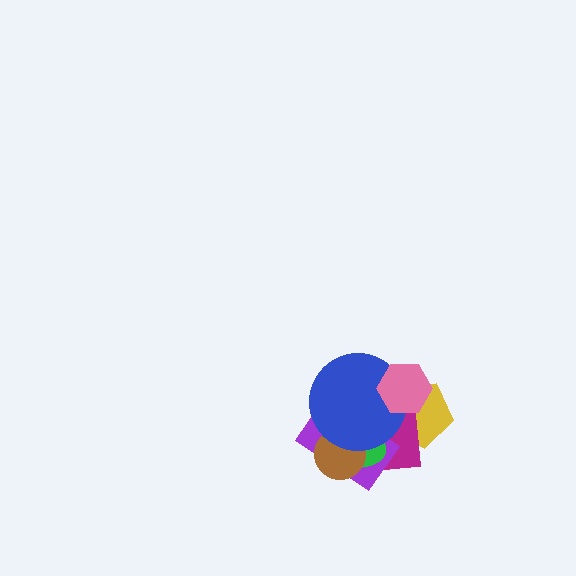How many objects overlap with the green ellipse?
4 objects overlap with the green ellipse.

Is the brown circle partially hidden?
Yes, it is partially covered by another shape.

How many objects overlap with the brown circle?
4 objects overlap with the brown circle.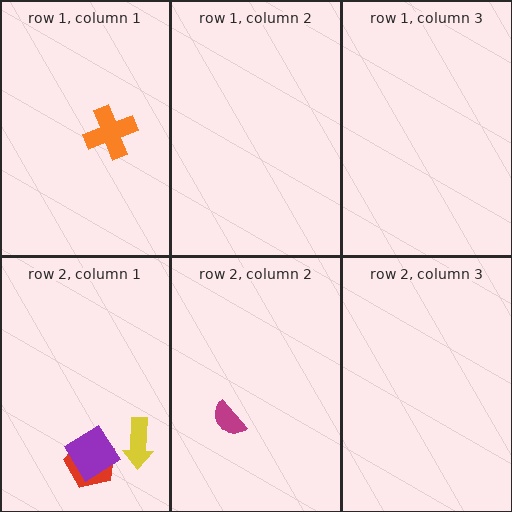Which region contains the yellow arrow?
The row 2, column 1 region.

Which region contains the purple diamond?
The row 2, column 1 region.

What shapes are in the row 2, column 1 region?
The yellow arrow, the red pentagon, the purple diamond.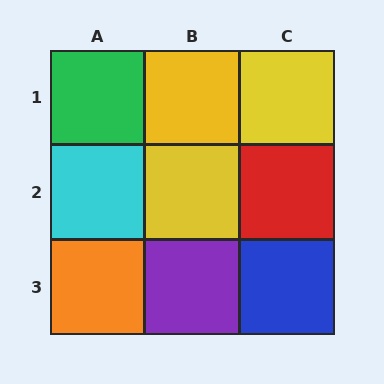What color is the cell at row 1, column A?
Green.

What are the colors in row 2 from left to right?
Cyan, yellow, red.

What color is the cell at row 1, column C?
Yellow.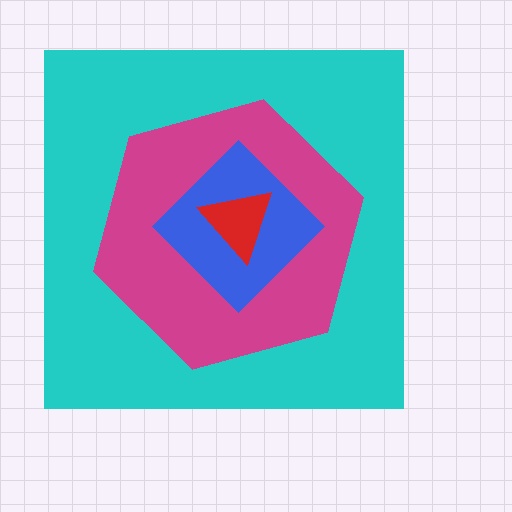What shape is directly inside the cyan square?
The magenta hexagon.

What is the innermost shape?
The red triangle.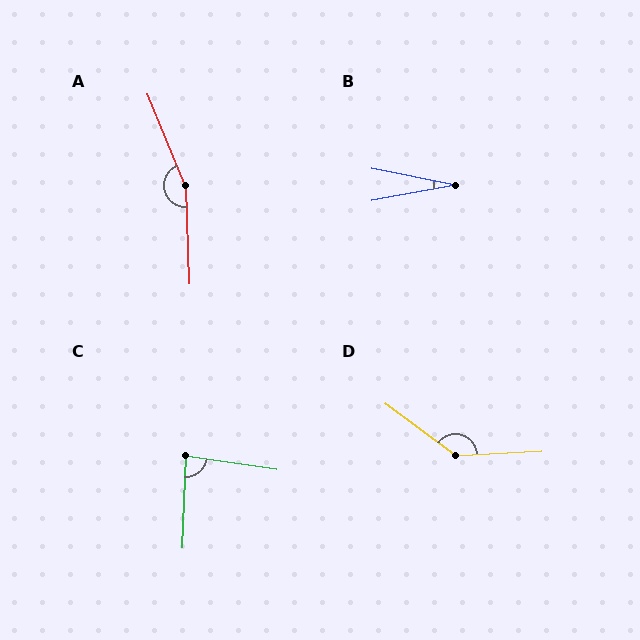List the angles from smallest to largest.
B (22°), C (83°), D (141°), A (160°).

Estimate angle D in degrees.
Approximately 141 degrees.